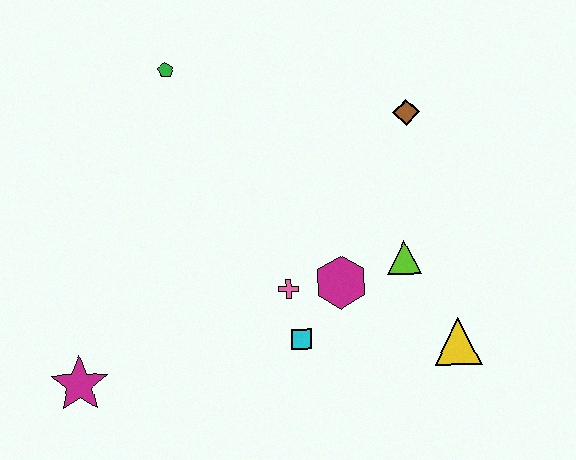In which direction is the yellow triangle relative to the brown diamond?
The yellow triangle is below the brown diamond.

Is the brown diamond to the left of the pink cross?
No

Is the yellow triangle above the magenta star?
Yes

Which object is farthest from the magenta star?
The brown diamond is farthest from the magenta star.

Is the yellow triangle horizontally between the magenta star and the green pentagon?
No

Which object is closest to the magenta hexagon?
The pink cross is closest to the magenta hexagon.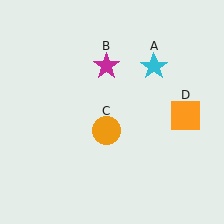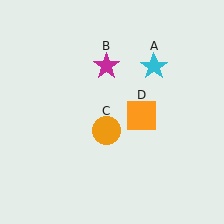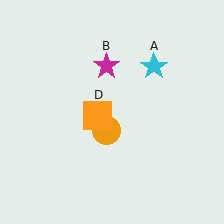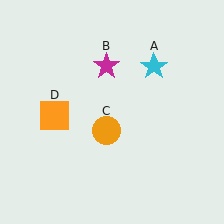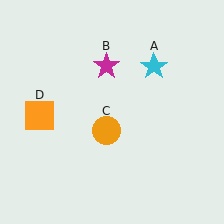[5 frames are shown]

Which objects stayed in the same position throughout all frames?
Cyan star (object A) and magenta star (object B) and orange circle (object C) remained stationary.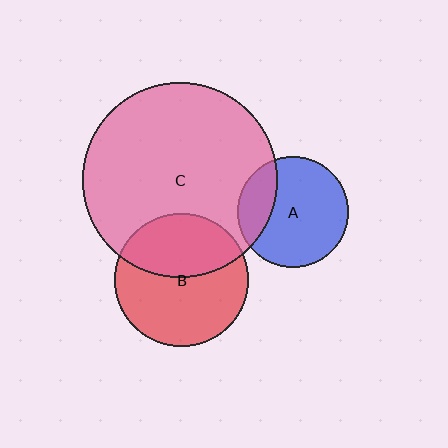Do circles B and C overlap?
Yes.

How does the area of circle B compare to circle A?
Approximately 1.4 times.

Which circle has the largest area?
Circle C (pink).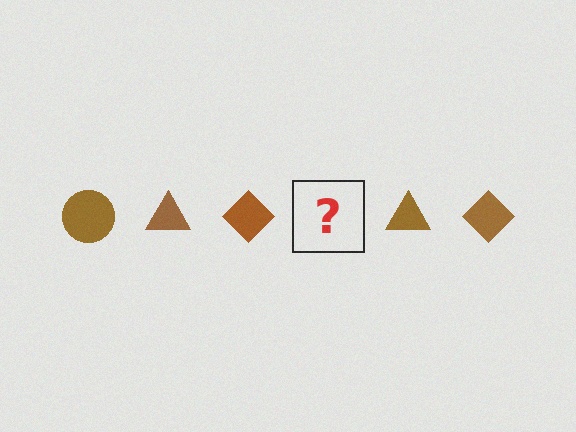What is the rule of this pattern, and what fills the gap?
The rule is that the pattern cycles through circle, triangle, diamond shapes in brown. The gap should be filled with a brown circle.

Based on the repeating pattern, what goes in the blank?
The blank should be a brown circle.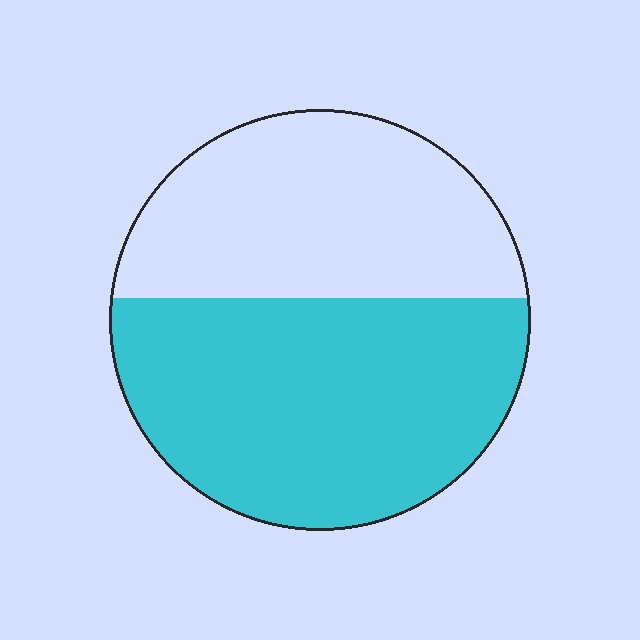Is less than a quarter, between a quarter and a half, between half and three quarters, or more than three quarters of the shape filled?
Between half and three quarters.